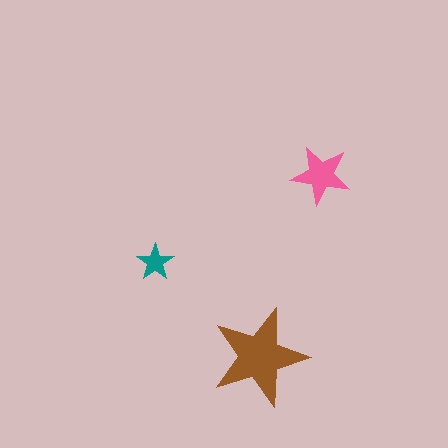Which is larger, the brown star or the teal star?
The brown one.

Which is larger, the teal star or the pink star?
The pink one.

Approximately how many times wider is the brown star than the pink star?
About 1.5 times wider.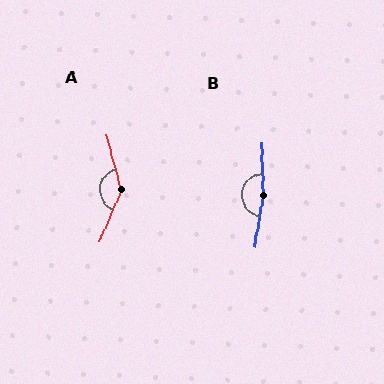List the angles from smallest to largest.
A (142°), B (169°).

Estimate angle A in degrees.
Approximately 142 degrees.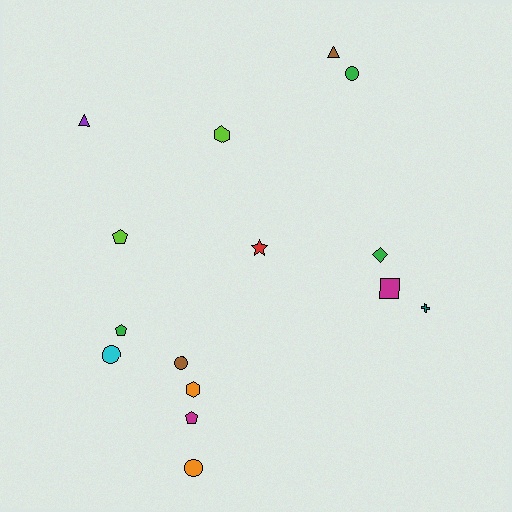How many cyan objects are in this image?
There is 1 cyan object.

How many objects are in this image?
There are 15 objects.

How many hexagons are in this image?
There are 2 hexagons.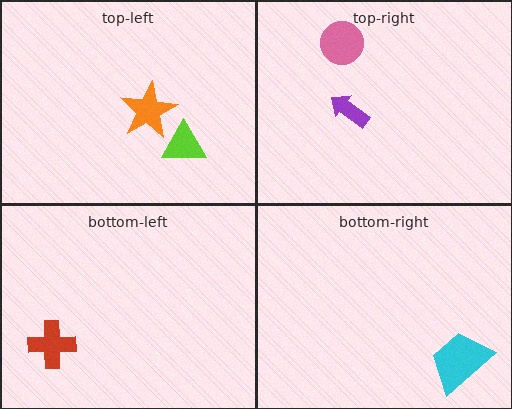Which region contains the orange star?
The top-left region.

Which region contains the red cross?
The bottom-left region.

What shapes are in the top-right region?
The purple arrow, the pink circle.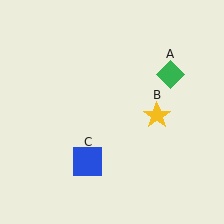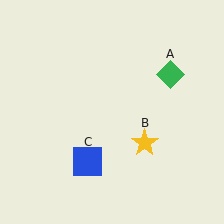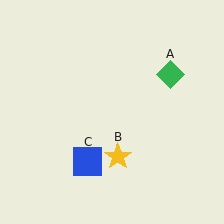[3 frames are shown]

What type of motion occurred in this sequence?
The yellow star (object B) rotated clockwise around the center of the scene.